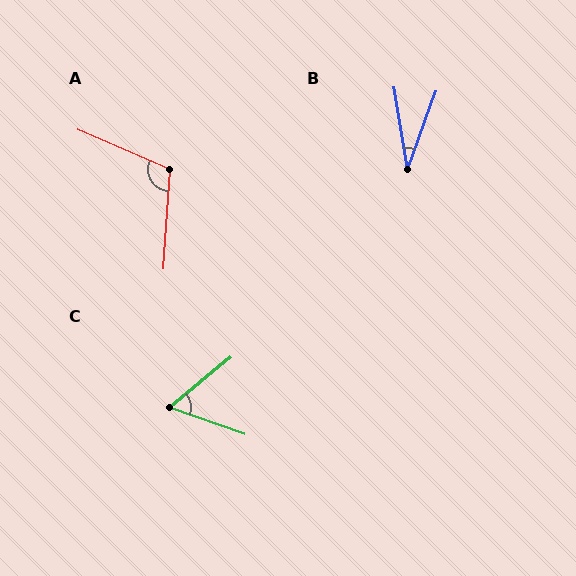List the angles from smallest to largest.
B (29°), C (59°), A (109°).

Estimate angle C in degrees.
Approximately 59 degrees.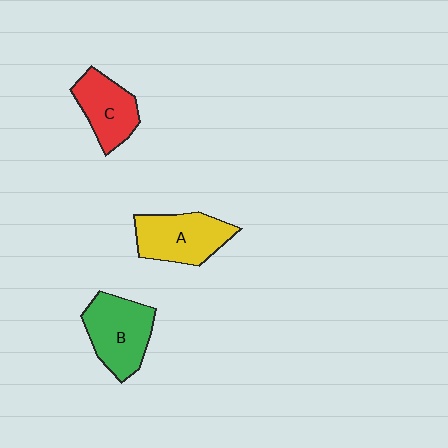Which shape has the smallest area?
Shape C (red).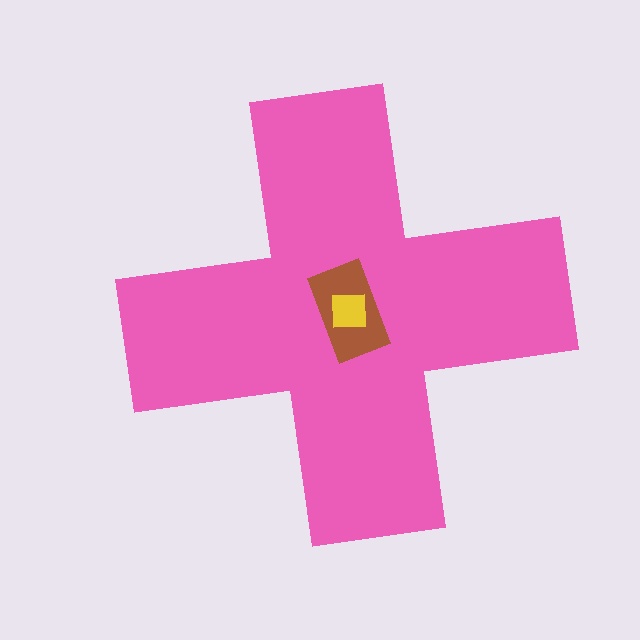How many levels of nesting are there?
3.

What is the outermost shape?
The pink cross.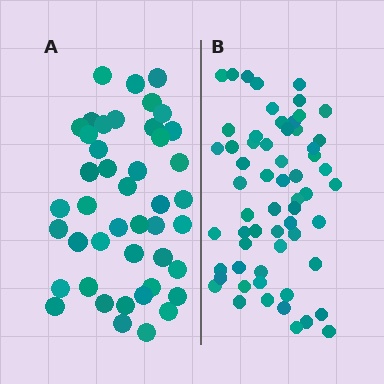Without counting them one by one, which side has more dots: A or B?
Region B (the right region) has more dots.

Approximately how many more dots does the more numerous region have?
Region B has approximately 15 more dots than region A.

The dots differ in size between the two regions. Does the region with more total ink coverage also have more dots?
No. Region A has more total ink coverage because its dots are larger, but region B actually contains more individual dots. Total area can be misleading — the number of items is what matters here.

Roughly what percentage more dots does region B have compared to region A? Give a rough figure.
About 35% more.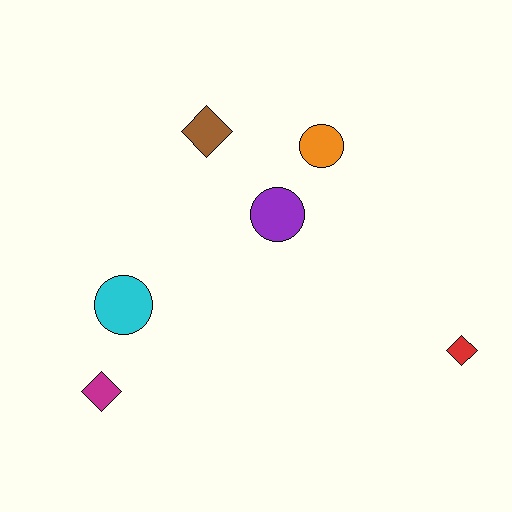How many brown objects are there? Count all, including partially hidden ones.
There is 1 brown object.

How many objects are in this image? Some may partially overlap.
There are 6 objects.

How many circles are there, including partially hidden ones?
There are 3 circles.